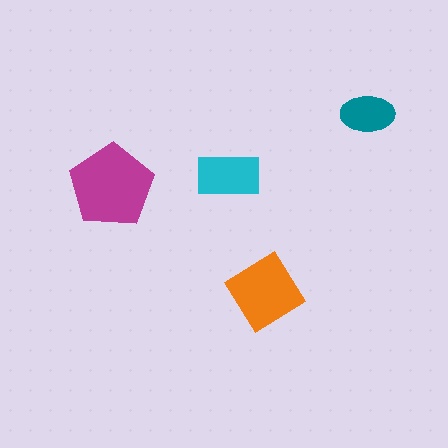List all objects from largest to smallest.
The magenta pentagon, the orange diamond, the cyan rectangle, the teal ellipse.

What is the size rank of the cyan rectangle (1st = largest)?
3rd.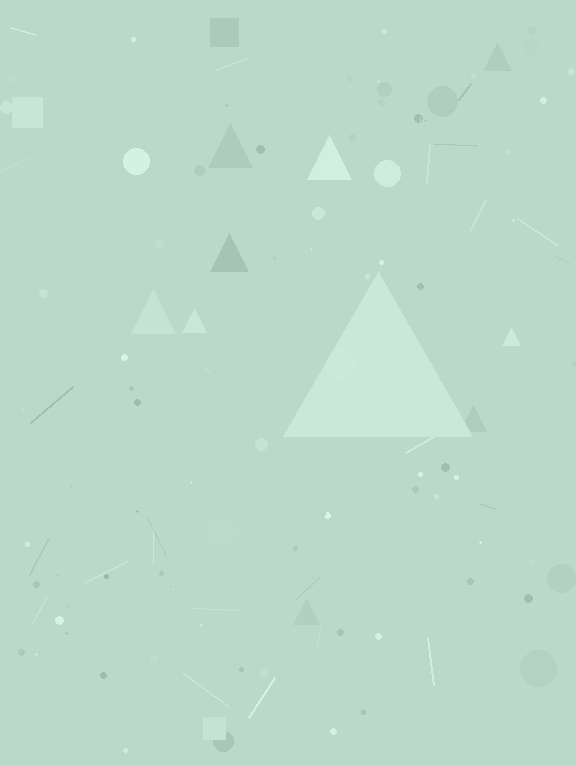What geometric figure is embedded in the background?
A triangle is embedded in the background.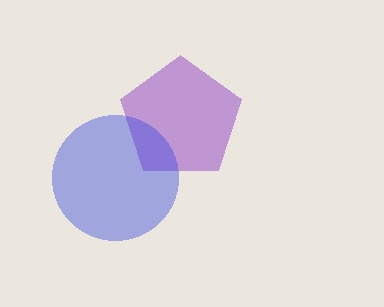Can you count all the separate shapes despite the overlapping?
Yes, there are 2 separate shapes.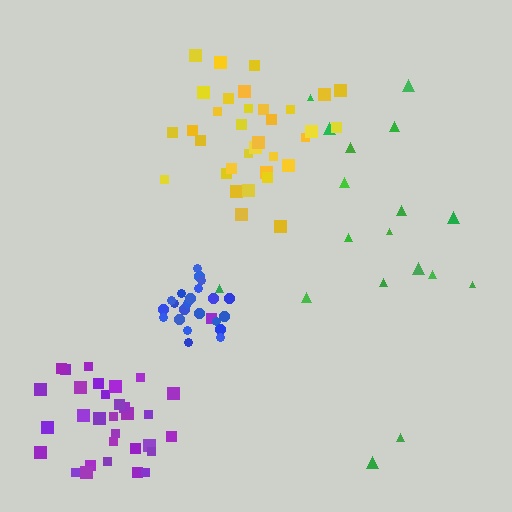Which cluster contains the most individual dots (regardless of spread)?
Yellow (34).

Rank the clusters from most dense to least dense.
blue, purple, yellow, green.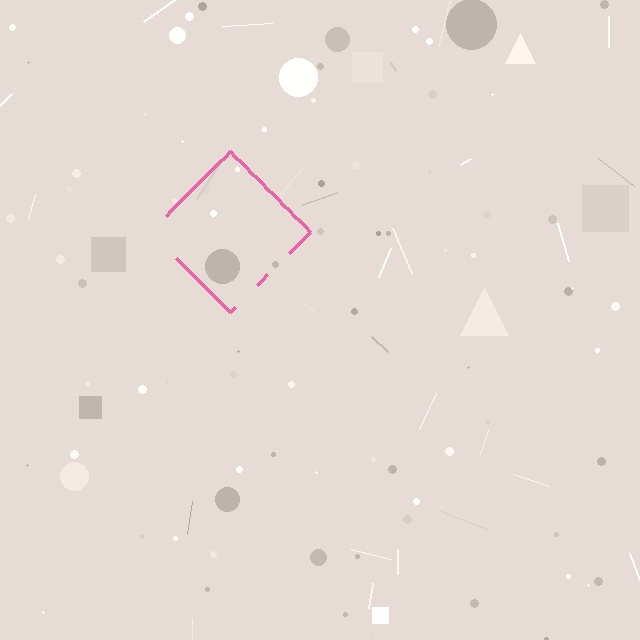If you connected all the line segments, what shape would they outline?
They would outline a diamond.